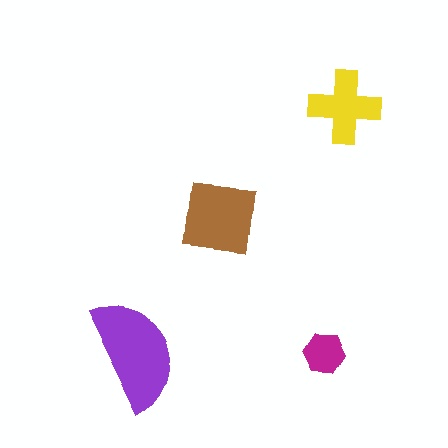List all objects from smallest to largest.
The magenta hexagon, the yellow cross, the brown square, the purple semicircle.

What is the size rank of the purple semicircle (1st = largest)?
1st.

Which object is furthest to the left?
The purple semicircle is leftmost.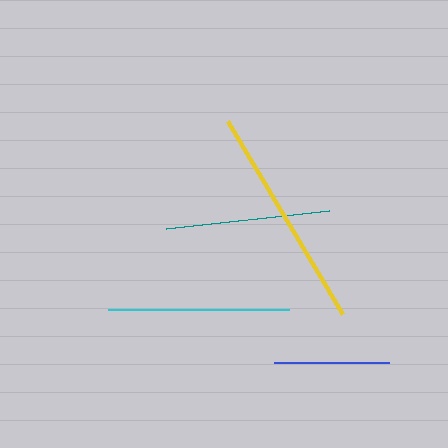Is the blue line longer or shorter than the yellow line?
The yellow line is longer than the blue line.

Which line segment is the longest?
The yellow line is the longest at approximately 224 pixels.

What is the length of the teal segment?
The teal segment is approximately 164 pixels long.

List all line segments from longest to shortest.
From longest to shortest: yellow, cyan, teal, blue.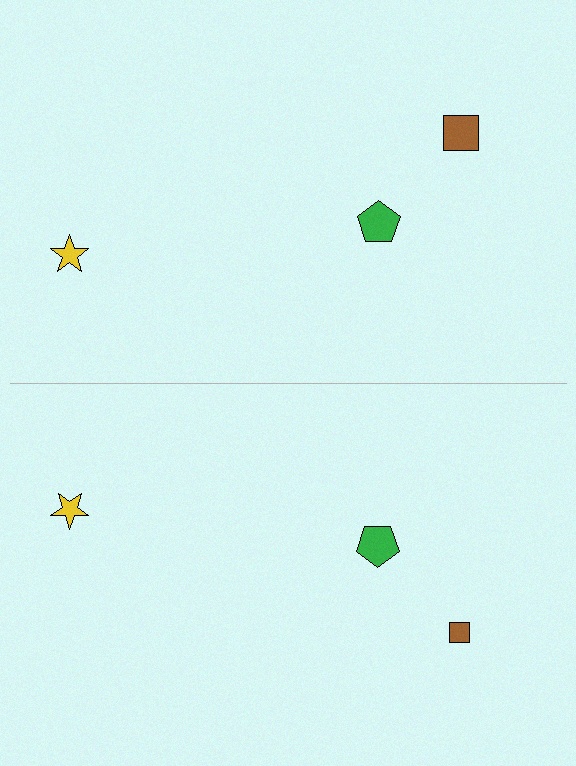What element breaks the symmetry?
The brown square on the bottom side has a different size than its mirror counterpart.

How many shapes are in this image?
There are 6 shapes in this image.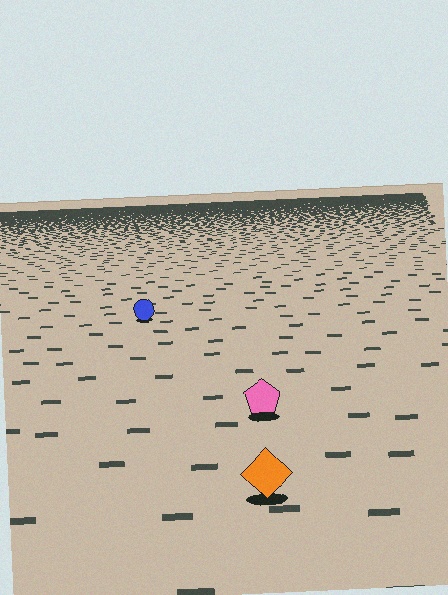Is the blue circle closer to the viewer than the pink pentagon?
No. The pink pentagon is closer — you can tell from the texture gradient: the ground texture is coarser near it.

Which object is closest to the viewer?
The orange diamond is closest. The texture marks near it are larger and more spread out.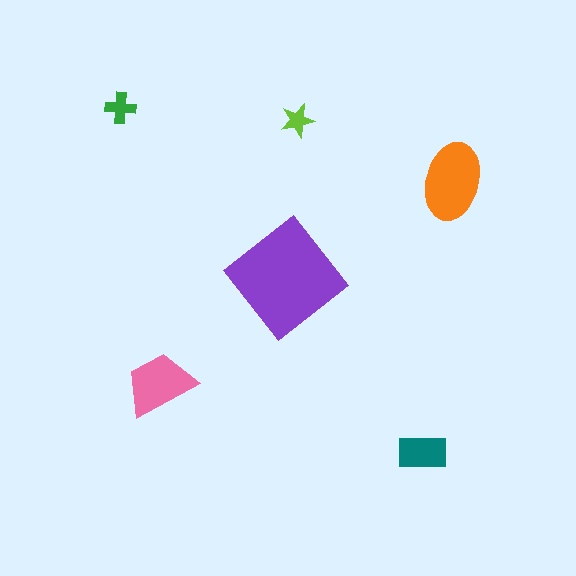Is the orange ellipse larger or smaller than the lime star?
Larger.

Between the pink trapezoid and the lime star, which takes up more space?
The pink trapezoid.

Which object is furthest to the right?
The orange ellipse is rightmost.